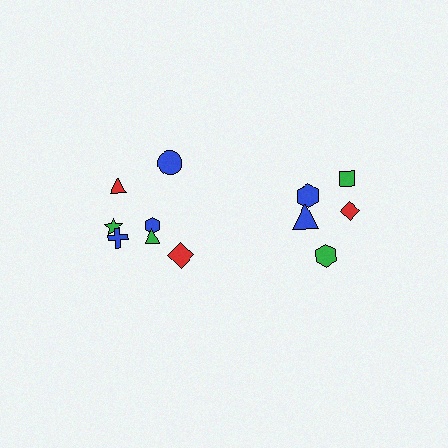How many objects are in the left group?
There are 7 objects.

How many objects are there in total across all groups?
There are 12 objects.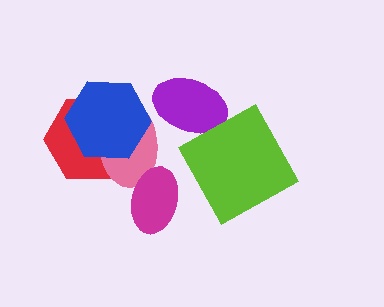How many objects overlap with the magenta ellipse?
1 object overlaps with the magenta ellipse.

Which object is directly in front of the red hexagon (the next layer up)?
The pink ellipse is directly in front of the red hexagon.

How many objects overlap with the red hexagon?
2 objects overlap with the red hexagon.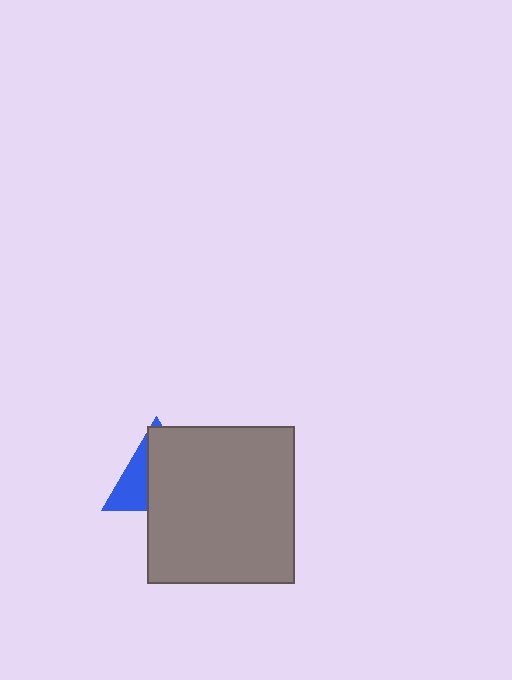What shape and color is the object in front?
The object in front is a gray rectangle.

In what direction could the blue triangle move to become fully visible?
The blue triangle could move left. That would shift it out from behind the gray rectangle entirely.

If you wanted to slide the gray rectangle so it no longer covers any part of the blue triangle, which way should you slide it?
Slide it right — that is the most direct way to separate the two shapes.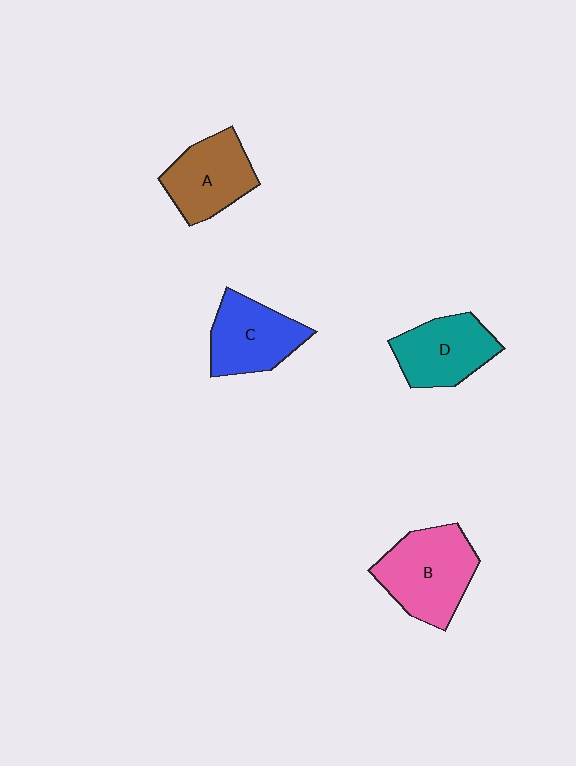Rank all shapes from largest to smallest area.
From largest to smallest: B (pink), C (blue), D (teal), A (brown).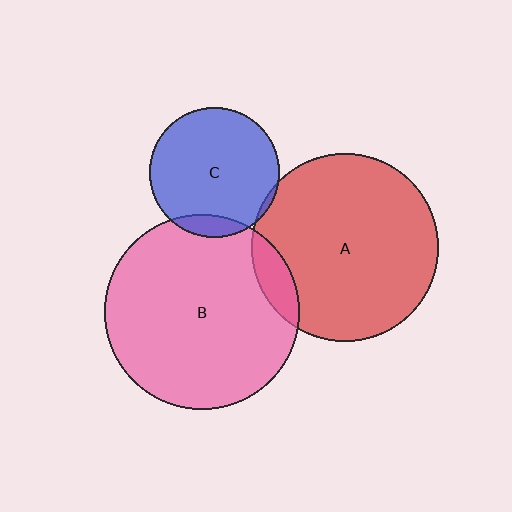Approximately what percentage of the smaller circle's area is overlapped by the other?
Approximately 5%.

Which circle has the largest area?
Circle B (pink).